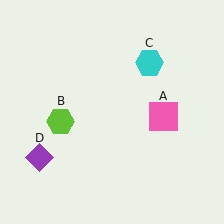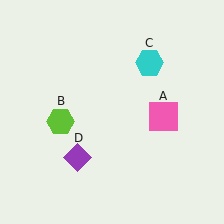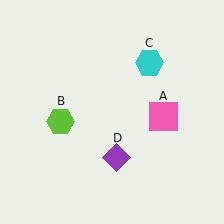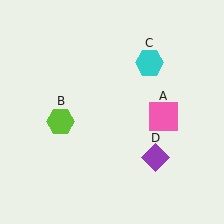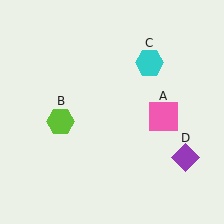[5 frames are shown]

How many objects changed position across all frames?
1 object changed position: purple diamond (object D).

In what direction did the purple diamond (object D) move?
The purple diamond (object D) moved right.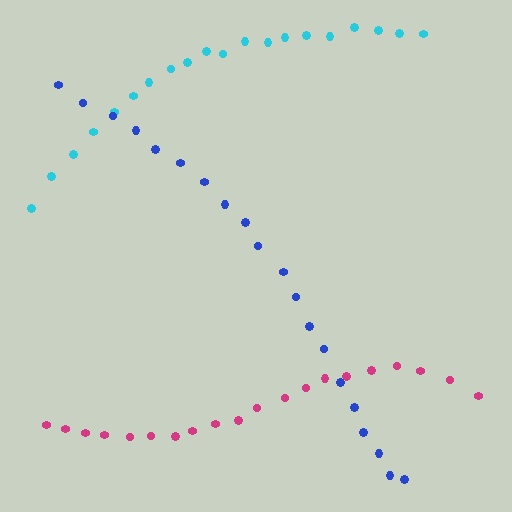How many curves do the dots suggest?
There are 3 distinct paths.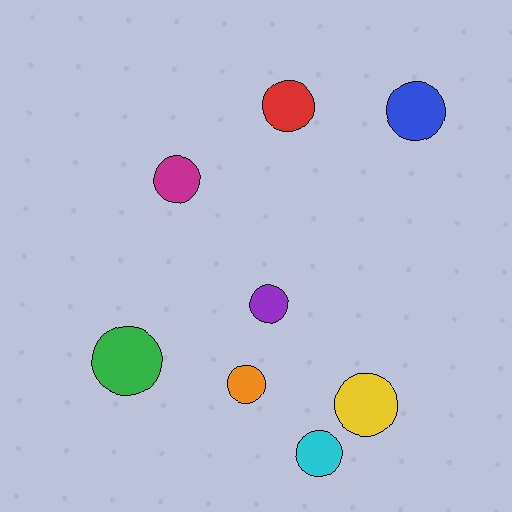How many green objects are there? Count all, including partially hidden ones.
There is 1 green object.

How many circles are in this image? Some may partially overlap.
There are 8 circles.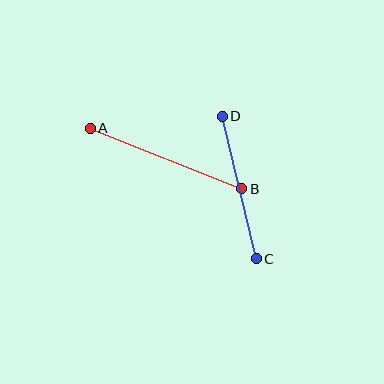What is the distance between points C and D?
The distance is approximately 147 pixels.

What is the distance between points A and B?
The distance is approximately 163 pixels.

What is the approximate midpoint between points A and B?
The midpoint is at approximately (166, 158) pixels.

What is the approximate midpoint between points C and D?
The midpoint is at approximately (239, 187) pixels.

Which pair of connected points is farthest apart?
Points A and B are farthest apart.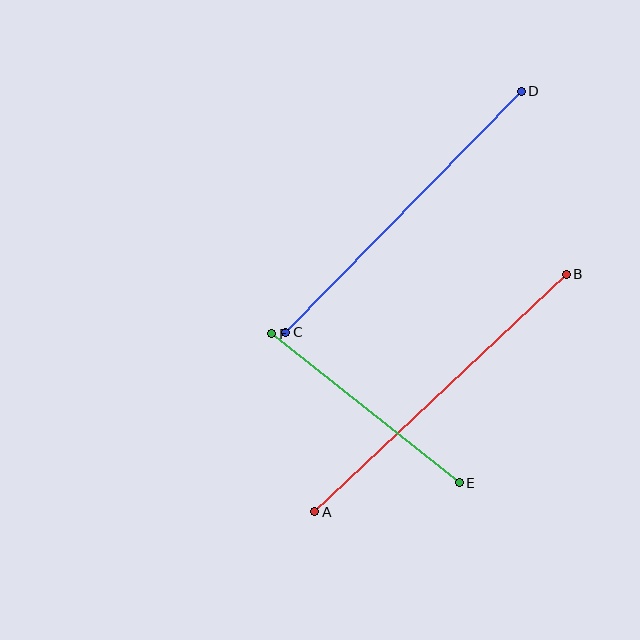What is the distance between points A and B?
The distance is approximately 346 pixels.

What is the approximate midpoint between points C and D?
The midpoint is at approximately (404, 212) pixels.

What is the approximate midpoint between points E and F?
The midpoint is at approximately (366, 408) pixels.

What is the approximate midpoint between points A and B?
The midpoint is at approximately (441, 393) pixels.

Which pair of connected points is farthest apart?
Points A and B are farthest apart.